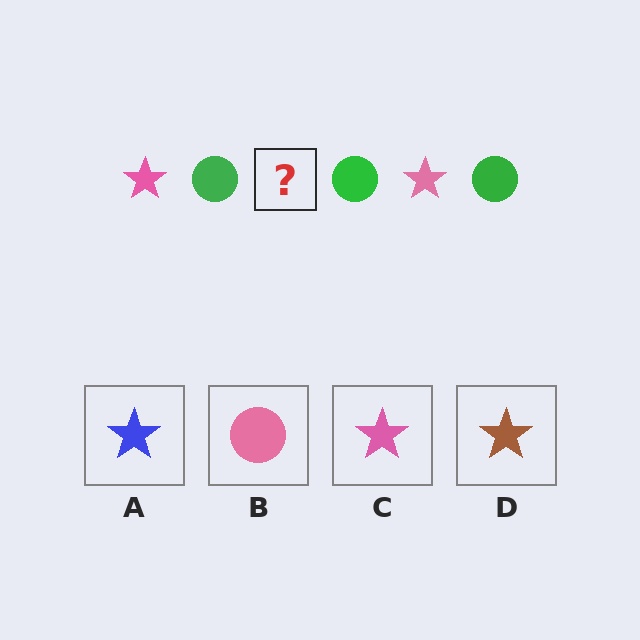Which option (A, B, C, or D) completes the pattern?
C.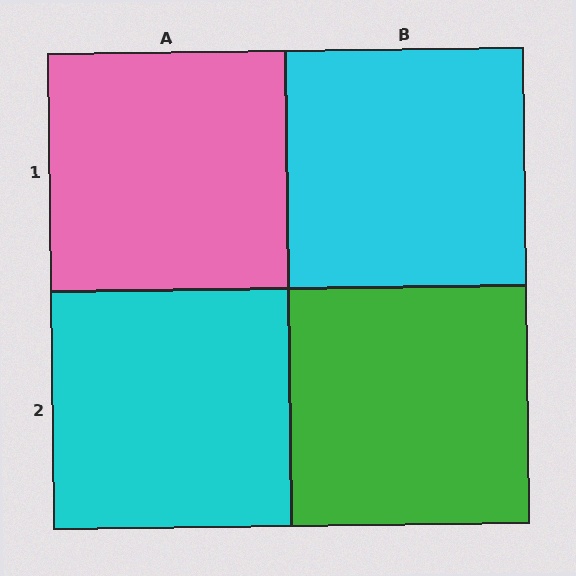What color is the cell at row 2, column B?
Green.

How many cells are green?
1 cell is green.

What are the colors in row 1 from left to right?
Pink, cyan.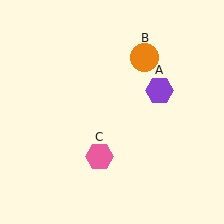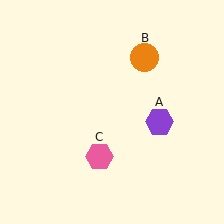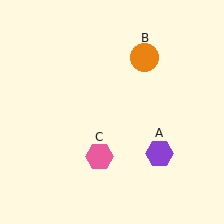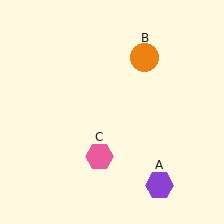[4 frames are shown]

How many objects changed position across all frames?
1 object changed position: purple hexagon (object A).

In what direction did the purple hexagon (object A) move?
The purple hexagon (object A) moved down.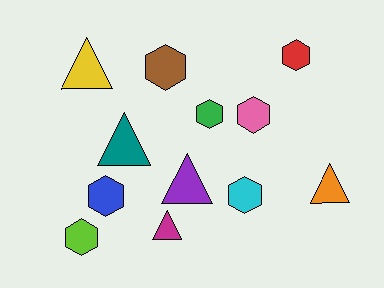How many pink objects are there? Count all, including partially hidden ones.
There is 1 pink object.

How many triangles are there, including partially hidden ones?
There are 5 triangles.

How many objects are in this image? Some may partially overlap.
There are 12 objects.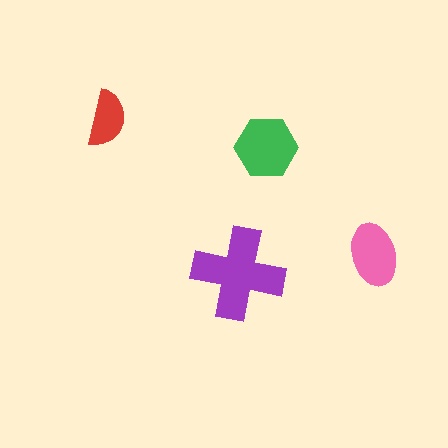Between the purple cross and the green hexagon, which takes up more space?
The purple cross.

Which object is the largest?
The purple cross.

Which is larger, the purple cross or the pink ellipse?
The purple cross.